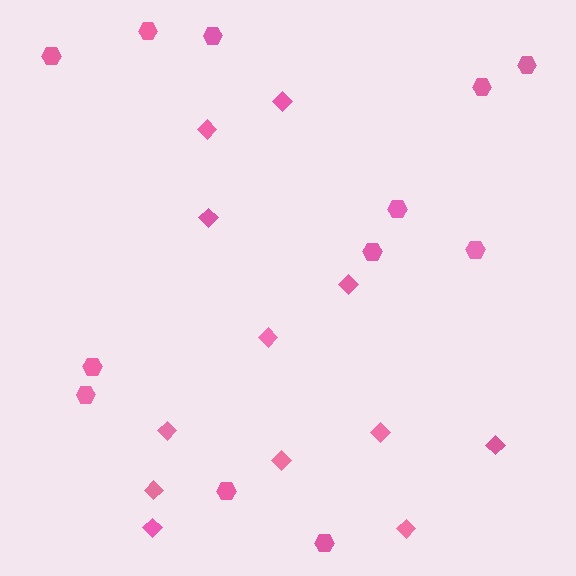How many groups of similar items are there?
There are 2 groups: one group of diamonds (12) and one group of hexagons (12).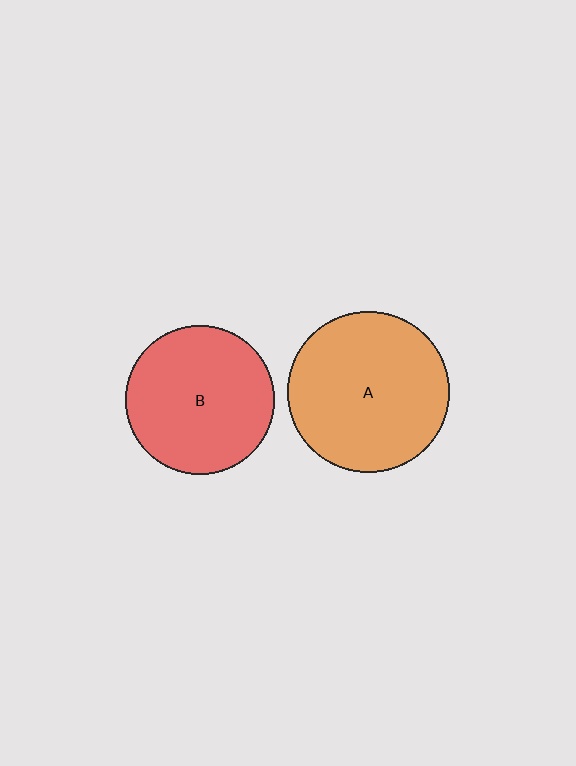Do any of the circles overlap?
No, none of the circles overlap.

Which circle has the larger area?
Circle A (orange).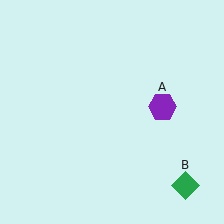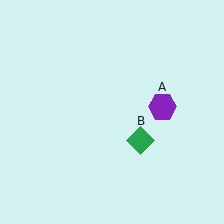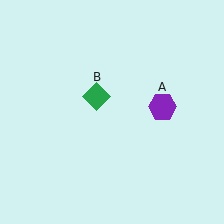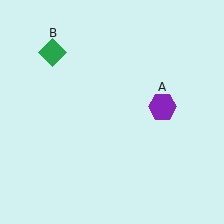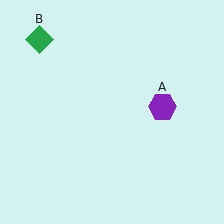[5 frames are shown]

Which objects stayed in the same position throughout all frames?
Purple hexagon (object A) remained stationary.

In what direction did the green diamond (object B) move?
The green diamond (object B) moved up and to the left.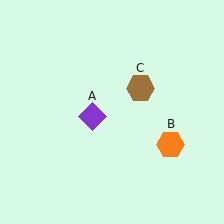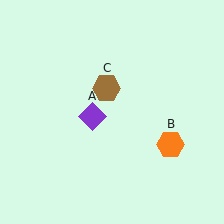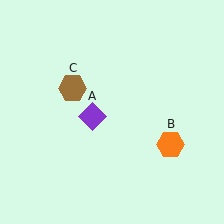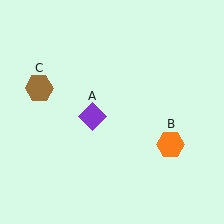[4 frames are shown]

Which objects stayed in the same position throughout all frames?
Purple diamond (object A) and orange hexagon (object B) remained stationary.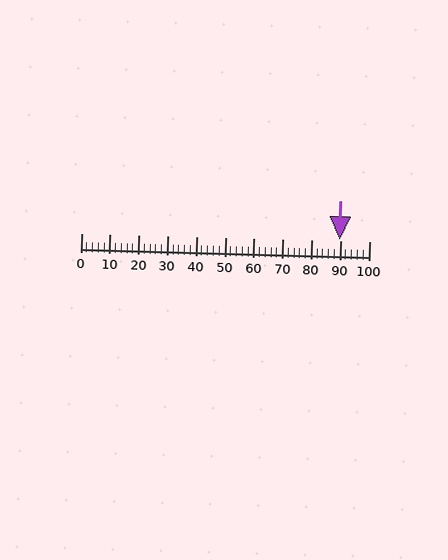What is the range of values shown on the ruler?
The ruler shows values from 0 to 100.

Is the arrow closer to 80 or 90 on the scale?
The arrow is closer to 90.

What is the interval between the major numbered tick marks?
The major tick marks are spaced 10 units apart.